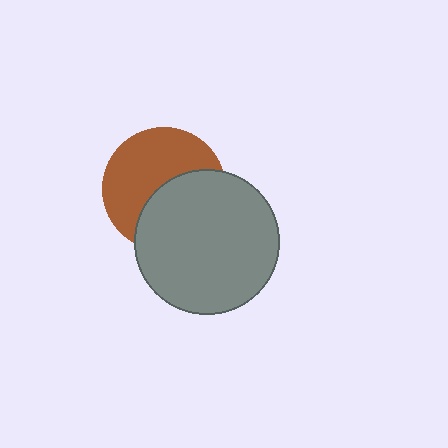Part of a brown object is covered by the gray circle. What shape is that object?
It is a circle.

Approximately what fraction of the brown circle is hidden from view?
Roughly 45% of the brown circle is hidden behind the gray circle.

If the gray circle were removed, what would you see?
You would see the complete brown circle.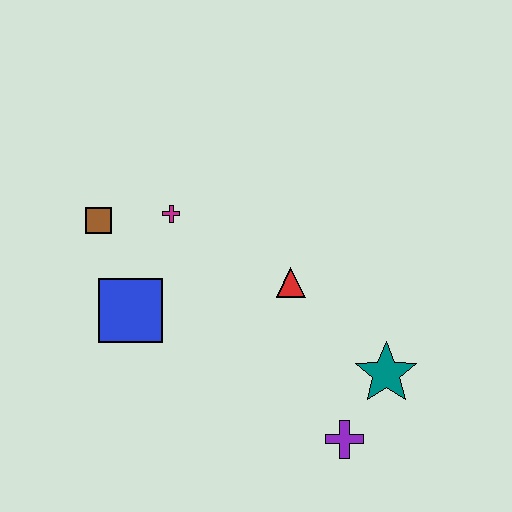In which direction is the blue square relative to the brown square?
The blue square is below the brown square.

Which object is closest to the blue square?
The brown square is closest to the blue square.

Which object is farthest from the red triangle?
The brown square is farthest from the red triangle.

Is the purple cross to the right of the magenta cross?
Yes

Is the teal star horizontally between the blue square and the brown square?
No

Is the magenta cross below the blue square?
No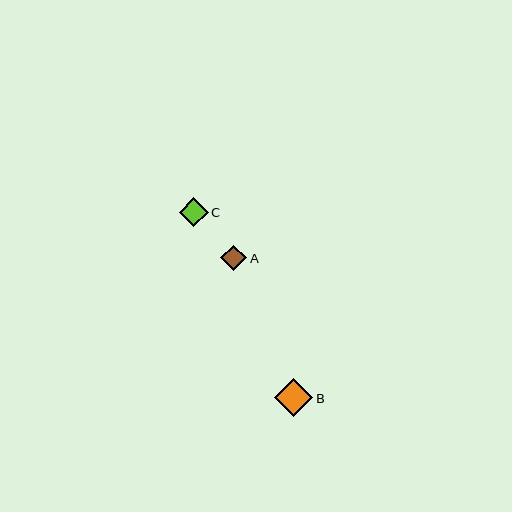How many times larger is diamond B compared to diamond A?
Diamond B is approximately 1.5 times the size of diamond A.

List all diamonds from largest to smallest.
From largest to smallest: B, C, A.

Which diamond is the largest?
Diamond B is the largest with a size of approximately 38 pixels.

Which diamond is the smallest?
Diamond A is the smallest with a size of approximately 26 pixels.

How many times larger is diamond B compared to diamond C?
Diamond B is approximately 1.3 times the size of diamond C.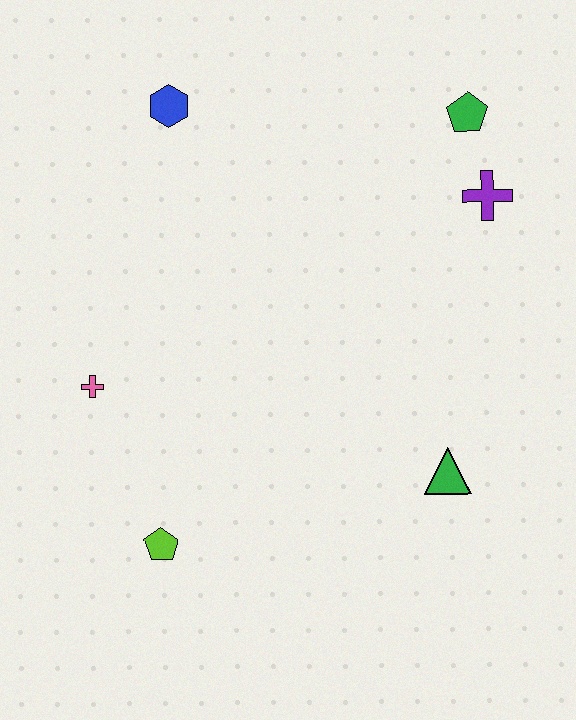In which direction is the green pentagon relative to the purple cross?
The green pentagon is above the purple cross.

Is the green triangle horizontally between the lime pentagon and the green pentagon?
Yes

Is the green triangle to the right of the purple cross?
No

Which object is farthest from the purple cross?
The lime pentagon is farthest from the purple cross.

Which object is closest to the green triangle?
The purple cross is closest to the green triangle.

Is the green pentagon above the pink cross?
Yes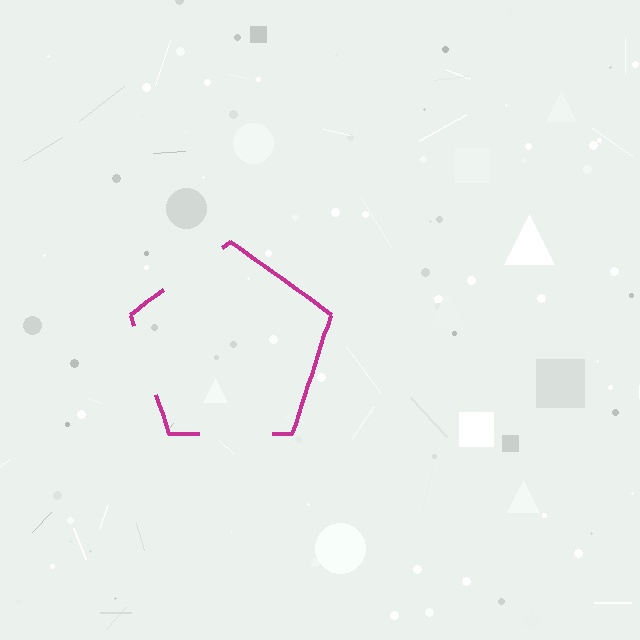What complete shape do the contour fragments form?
The contour fragments form a pentagon.